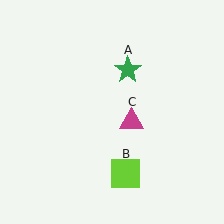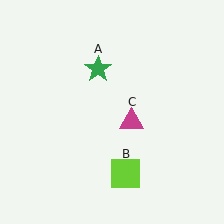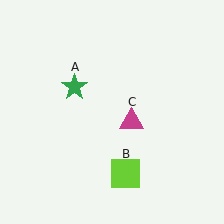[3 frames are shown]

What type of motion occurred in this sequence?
The green star (object A) rotated counterclockwise around the center of the scene.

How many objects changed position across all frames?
1 object changed position: green star (object A).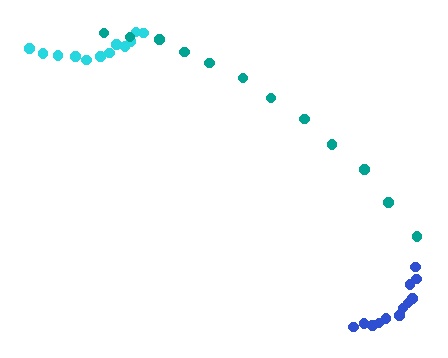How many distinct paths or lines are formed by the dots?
There are 3 distinct paths.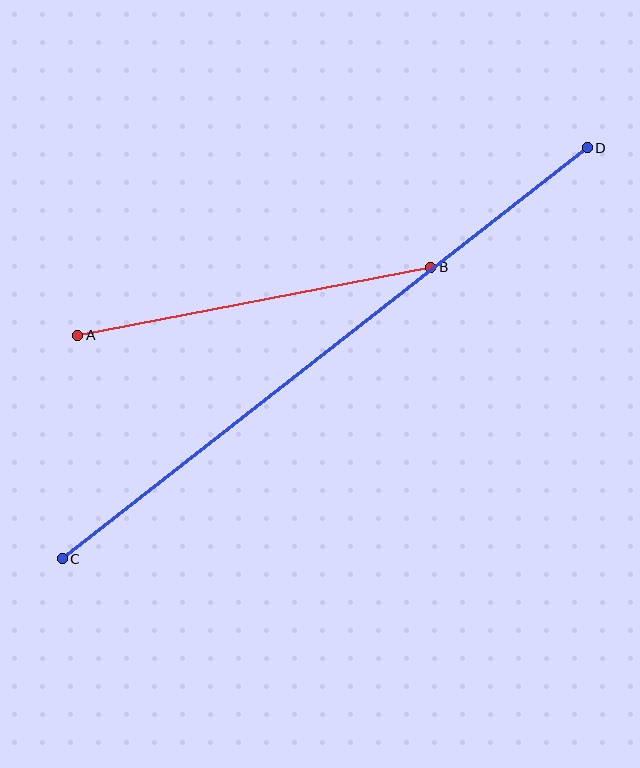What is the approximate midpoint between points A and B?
The midpoint is at approximately (254, 301) pixels.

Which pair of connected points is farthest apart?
Points C and D are farthest apart.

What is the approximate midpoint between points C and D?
The midpoint is at approximately (325, 353) pixels.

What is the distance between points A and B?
The distance is approximately 360 pixels.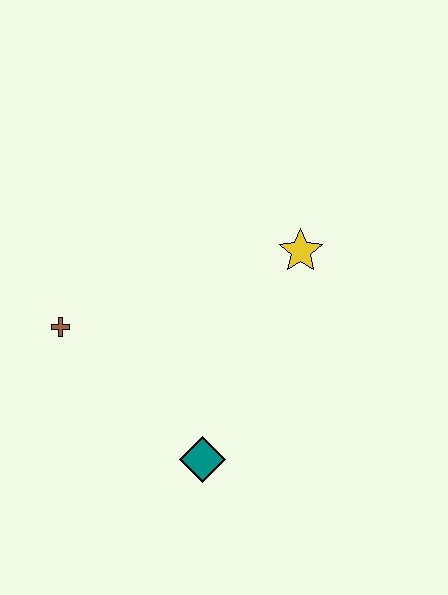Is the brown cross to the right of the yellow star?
No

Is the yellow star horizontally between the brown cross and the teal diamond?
No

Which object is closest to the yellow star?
The teal diamond is closest to the yellow star.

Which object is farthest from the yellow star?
The brown cross is farthest from the yellow star.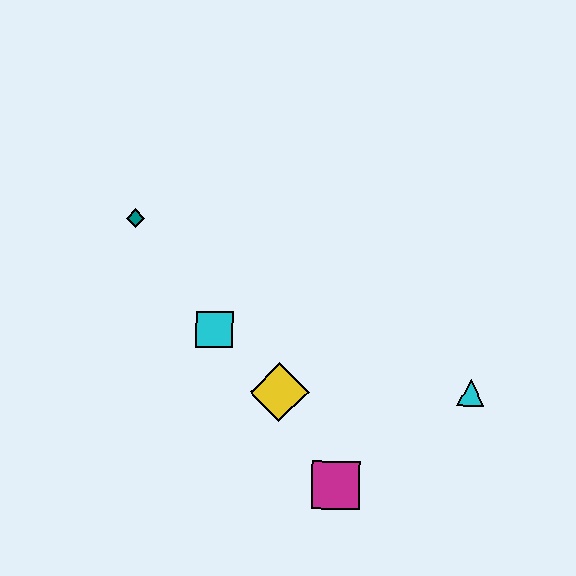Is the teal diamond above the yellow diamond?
Yes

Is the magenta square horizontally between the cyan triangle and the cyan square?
Yes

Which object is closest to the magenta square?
The yellow diamond is closest to the magenta square.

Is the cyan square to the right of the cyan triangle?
No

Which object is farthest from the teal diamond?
The cyan triangle is farthest from the teal diamond.